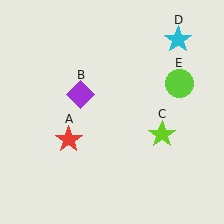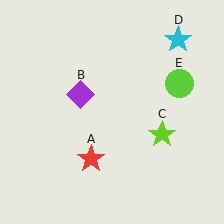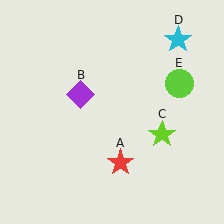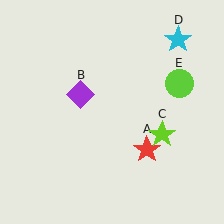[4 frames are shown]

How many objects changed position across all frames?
1 object changed position: red star (object A).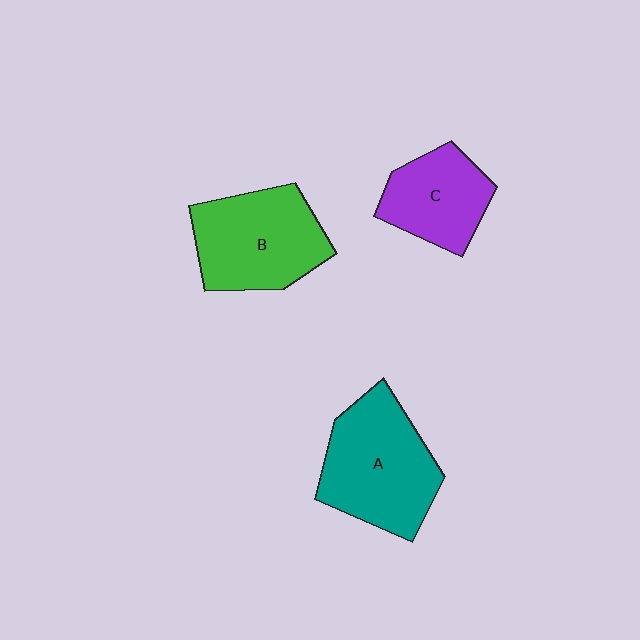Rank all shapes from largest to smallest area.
From largest to smallest: A (teal), B (green), C (purple).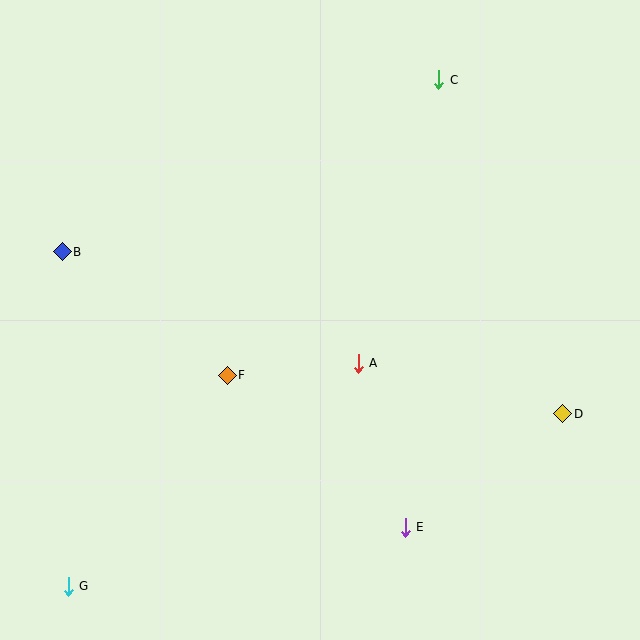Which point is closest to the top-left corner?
Point B is closest to the top-left corner.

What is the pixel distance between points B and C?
The distance between B and C is 414 pixels.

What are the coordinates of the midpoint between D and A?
The midpoint between D and A is at (461, 388).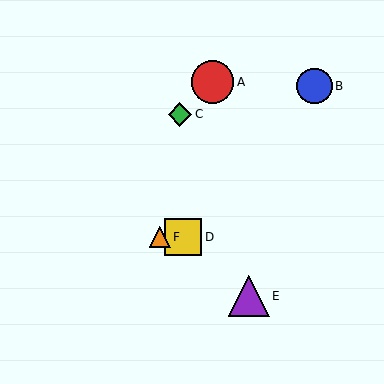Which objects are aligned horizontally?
Objects D, F are aligned horizontally.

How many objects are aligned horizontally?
2 objects (D, F) are aligned horizontally.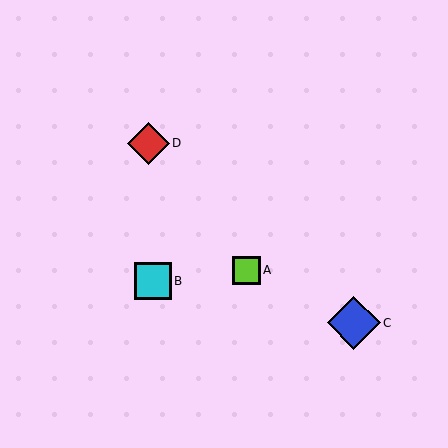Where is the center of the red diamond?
The center of the red diamond is at (148, 143).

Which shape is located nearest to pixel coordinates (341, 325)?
The blue diamond (labeled C) at (354, 323) is nearest to that location.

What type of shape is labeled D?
Shape D is a red diamond.